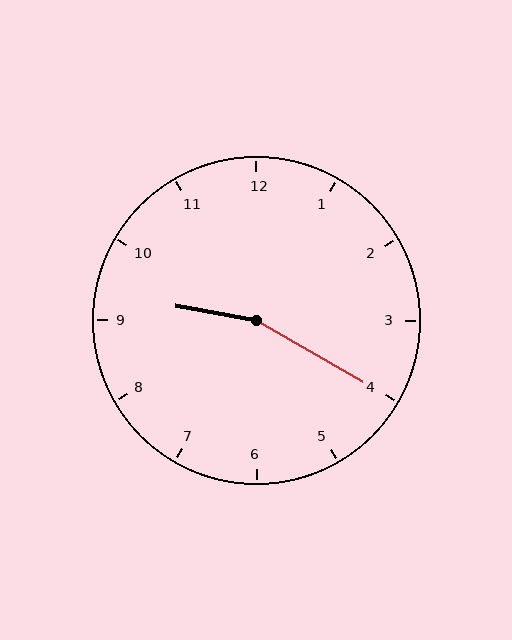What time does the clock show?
9:20.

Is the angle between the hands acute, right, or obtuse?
It is obtuse.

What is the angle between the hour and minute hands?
Approximately 160 degrees.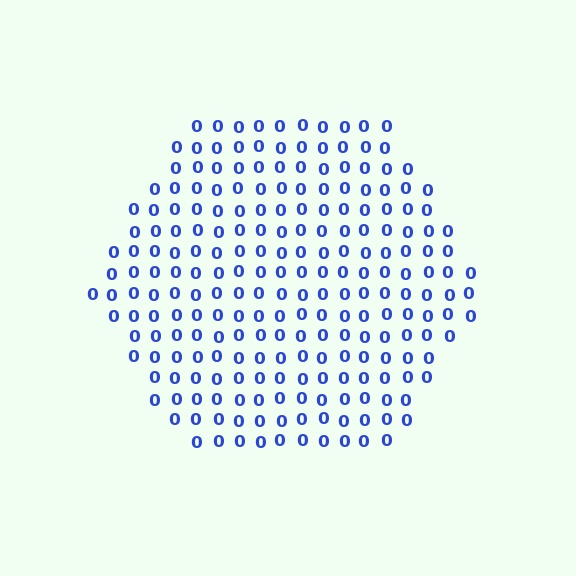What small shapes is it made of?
It is made of small digit 0's.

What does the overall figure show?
The overall figure shows a hexagon.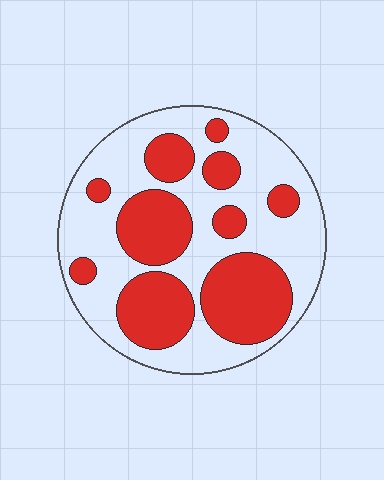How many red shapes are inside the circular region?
10.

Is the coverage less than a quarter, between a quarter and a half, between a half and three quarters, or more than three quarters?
Between a quarter and a half.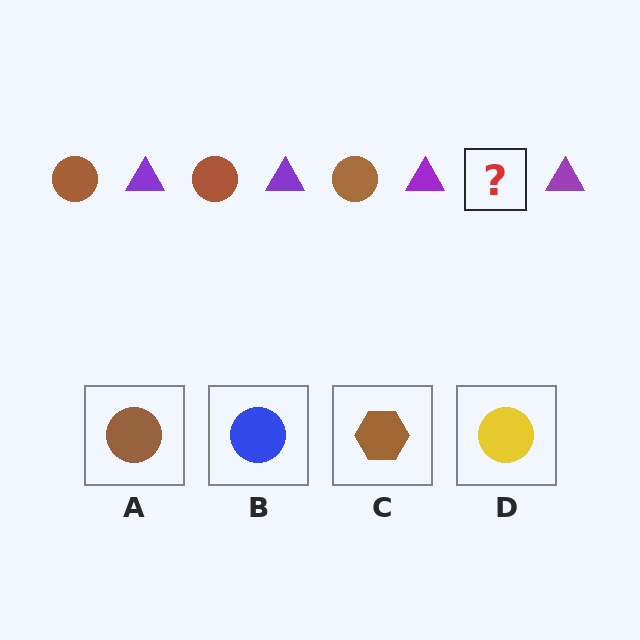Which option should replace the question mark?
Option A.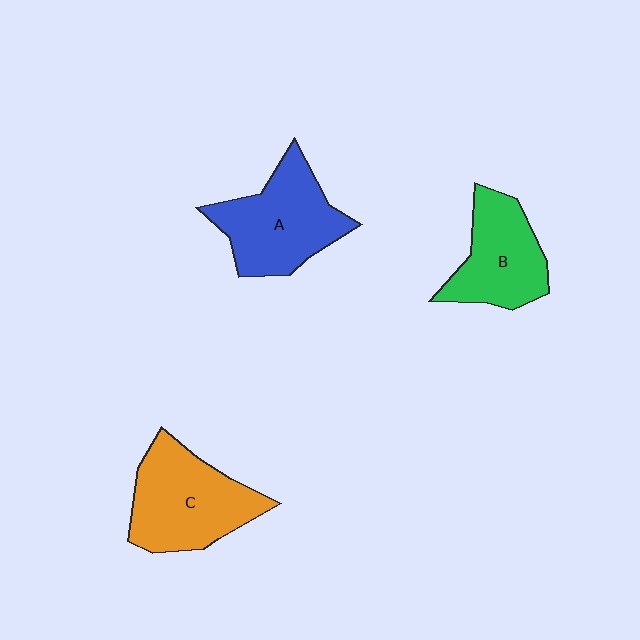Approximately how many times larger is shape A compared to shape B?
Approximately 1.2 times.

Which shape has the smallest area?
Shape B (green).